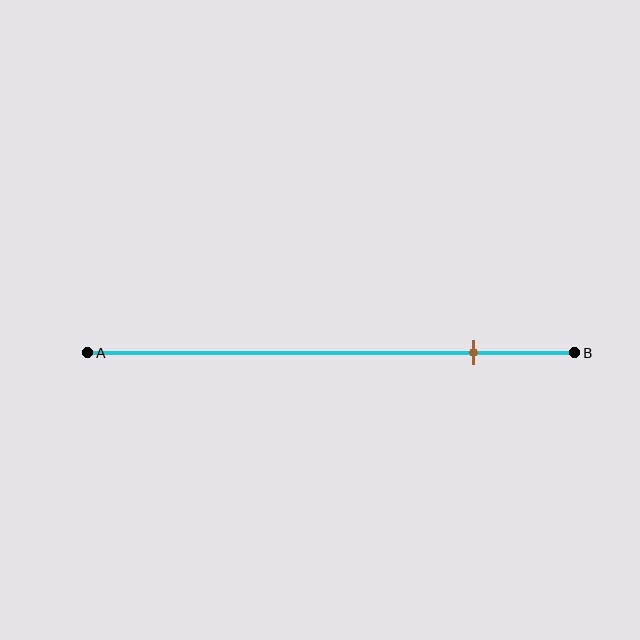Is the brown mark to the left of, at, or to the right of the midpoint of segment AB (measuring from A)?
The brown mark is to the right of the midpoint of segment AB.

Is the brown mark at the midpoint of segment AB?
No, the mark is at about 80% from A, not at the 50% midpoint.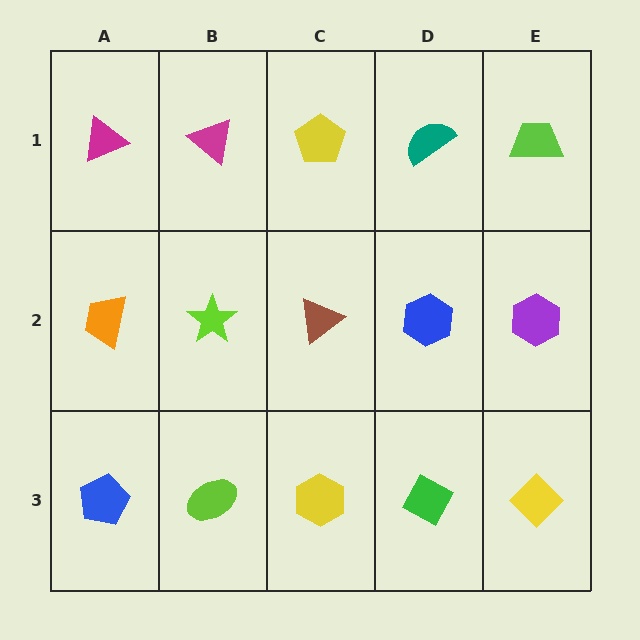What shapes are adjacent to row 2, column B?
A magenta triangle (row 1, column B), a lime ellipse (row 3, column B), an orange trapezoid (row 2, column A), a brown triangle (row 2, column C).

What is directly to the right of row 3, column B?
A yellow hexagon.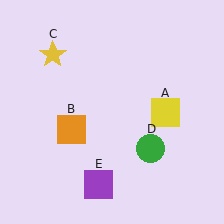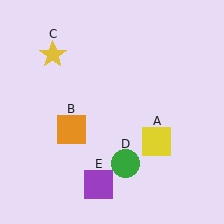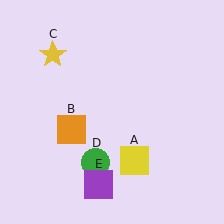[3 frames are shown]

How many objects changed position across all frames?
2 objects changed position: yellow square (object A), green circle (object D).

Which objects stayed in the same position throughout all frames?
Orange square (object B) and yellow star (object C) and purple square (object E) remained stationary.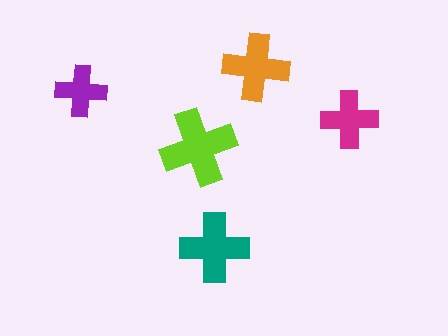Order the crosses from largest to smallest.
the lime one, the teal one, the orange one, the magenta one, the purple one.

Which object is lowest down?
The teal cross is bottommost.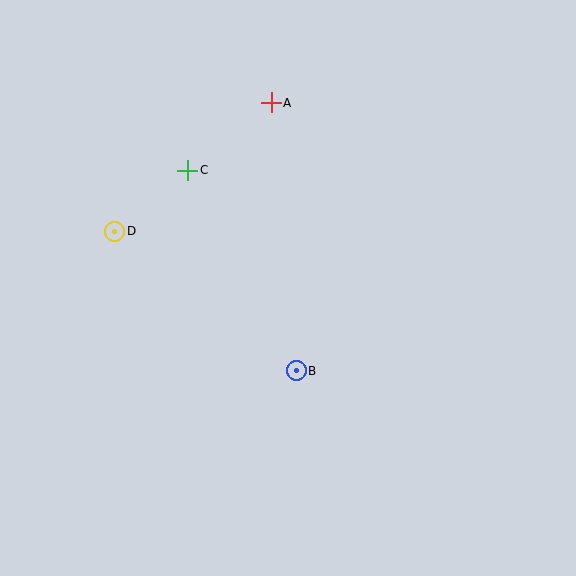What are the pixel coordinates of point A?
Point A is at (271, 103).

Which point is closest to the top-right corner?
Point A is closest to the top-right corner.